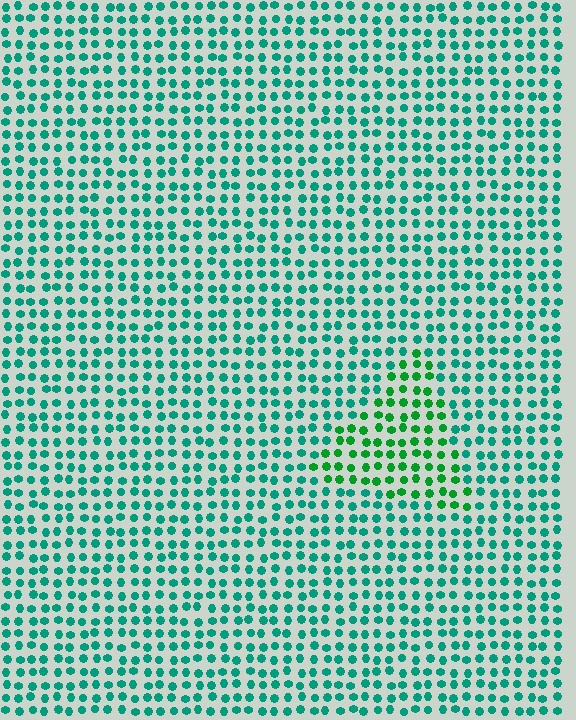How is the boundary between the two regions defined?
The boundary is defined purely by a slight shift in hue (about 33 degrees). Spacing, size, and orientation are identical on both sides.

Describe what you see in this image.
The image is filled with small teal elements in a uniform arrangement. A triangle-shaped region is visible where the elements are tinted to a slightly different hue, forming a subtle color boundary.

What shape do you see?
I see a triangle.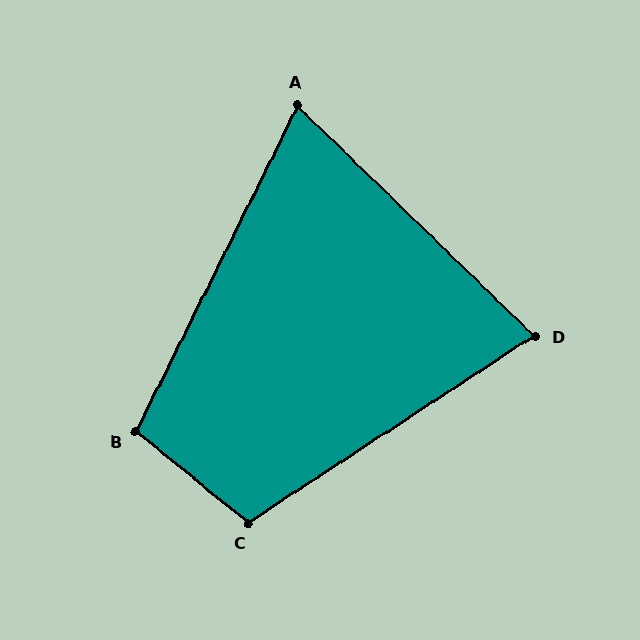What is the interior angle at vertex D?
Approximately 77 degrees (acute).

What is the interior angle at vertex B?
Approximately 103 degrees (obtuse).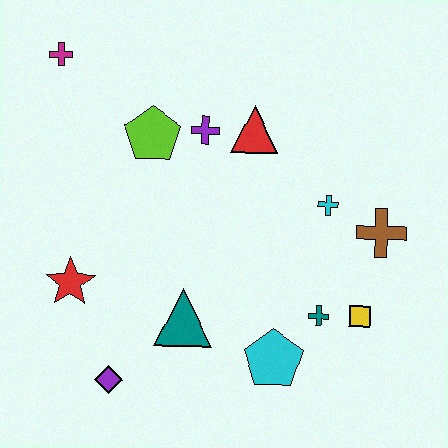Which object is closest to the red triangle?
The purple cross is closest to the red triangle.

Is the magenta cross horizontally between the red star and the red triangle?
No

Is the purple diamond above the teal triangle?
No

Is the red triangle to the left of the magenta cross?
No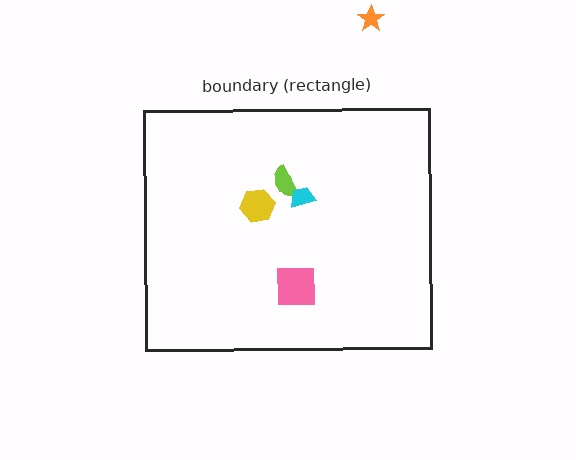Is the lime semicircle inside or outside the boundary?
Inside.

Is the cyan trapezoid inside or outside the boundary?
Inside.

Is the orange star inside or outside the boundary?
Outside.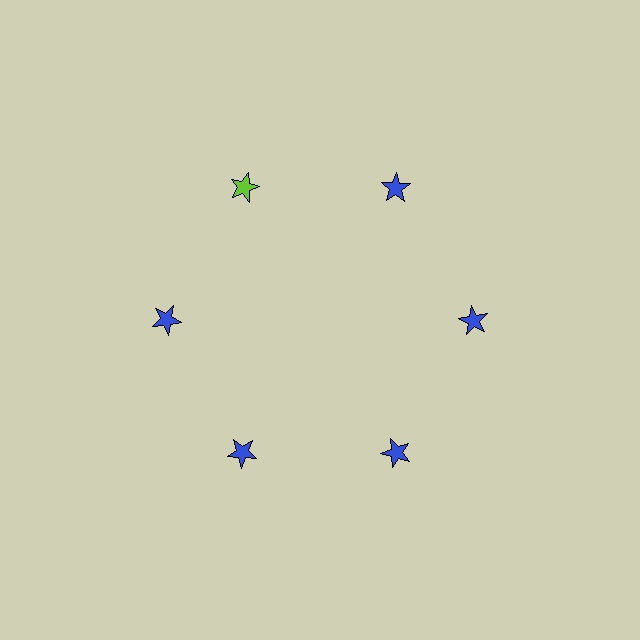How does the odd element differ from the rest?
It has a different color: lime instead of blue.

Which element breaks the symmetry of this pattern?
The lime star at roughly the 11 o'clock position breaks the symmetry. All other shapes are blue stars.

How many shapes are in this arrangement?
There are 6 shapes arranged in a ring pattern.